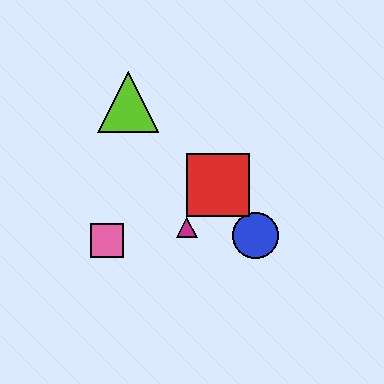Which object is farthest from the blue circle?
The lime triangle is farthest from the blue circle.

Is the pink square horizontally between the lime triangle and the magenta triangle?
No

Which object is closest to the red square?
The magenta triangle is closest to the red square.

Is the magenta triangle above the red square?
No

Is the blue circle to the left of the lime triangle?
No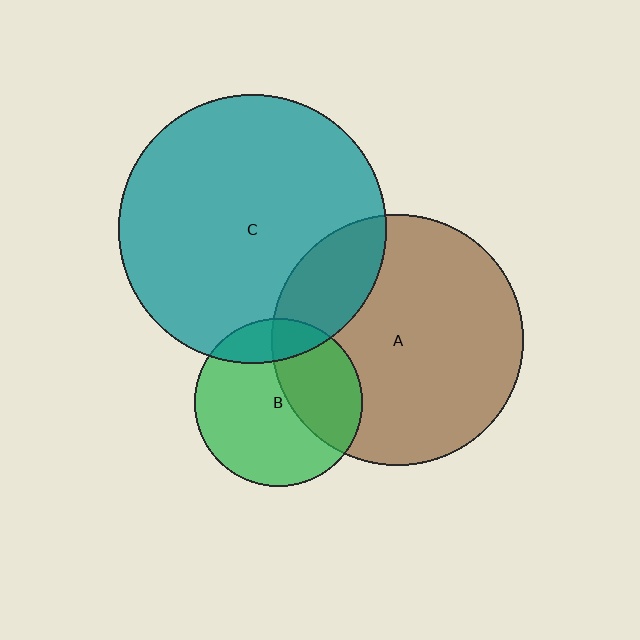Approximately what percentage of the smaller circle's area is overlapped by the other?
Approximately 15%.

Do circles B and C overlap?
Yes.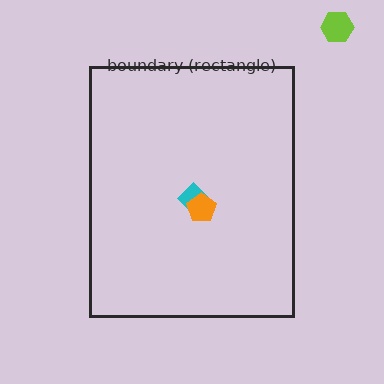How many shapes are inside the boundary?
2 inside, 1 outside.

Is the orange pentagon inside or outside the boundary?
Inside.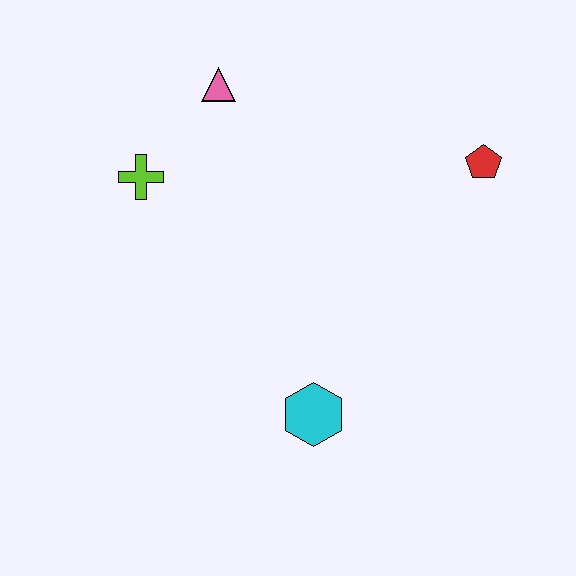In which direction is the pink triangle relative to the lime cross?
The pink triangle is above the lime cross.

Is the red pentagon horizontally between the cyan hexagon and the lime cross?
No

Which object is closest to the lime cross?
The pink triangle is closest to the lime cross.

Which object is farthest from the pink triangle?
The cyan hexagon is farthest from the pink triangle.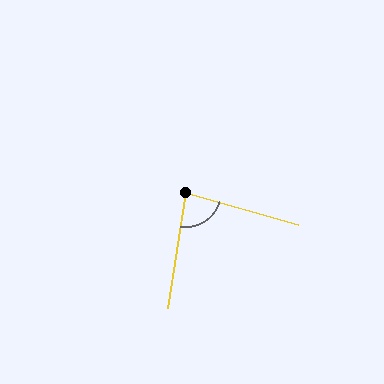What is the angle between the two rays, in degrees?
Approximately 83 degrees.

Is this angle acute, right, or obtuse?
It is acute.